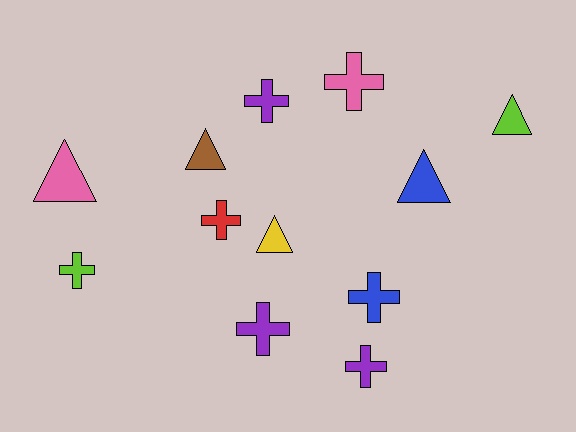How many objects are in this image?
There are 12 objects.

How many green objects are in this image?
There are no green objects.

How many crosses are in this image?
There are 7 crosses.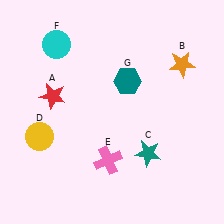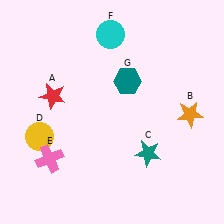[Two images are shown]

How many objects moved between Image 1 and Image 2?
3 objects moved between the two images.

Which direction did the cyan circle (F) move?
The cyan circle (F) moved right.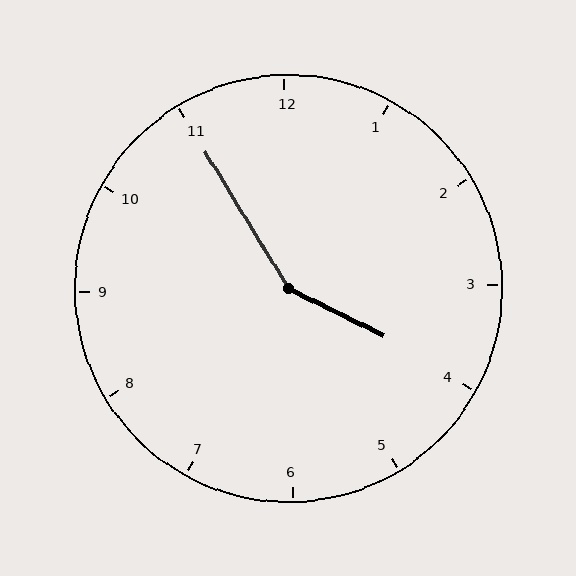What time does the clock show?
3:55.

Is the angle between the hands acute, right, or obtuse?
It is obtuse.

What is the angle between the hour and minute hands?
Approximately 148 degrees.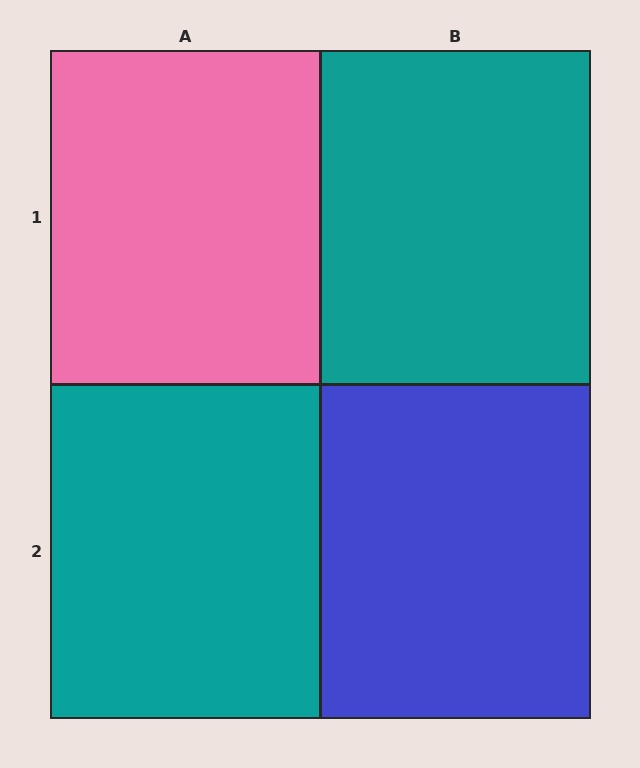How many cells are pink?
1 cell is pink.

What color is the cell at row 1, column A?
Pink.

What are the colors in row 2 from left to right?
Teal, blue.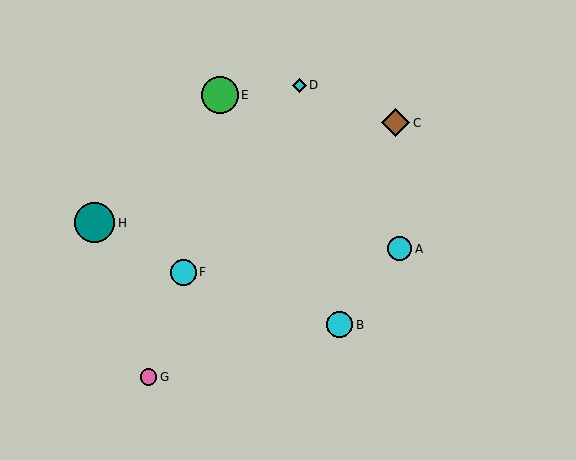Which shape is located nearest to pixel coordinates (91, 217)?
The teal circle (labeled H) at (95, 223) is nearest to that location.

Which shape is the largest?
The teal circle (labeled H) is the largest.